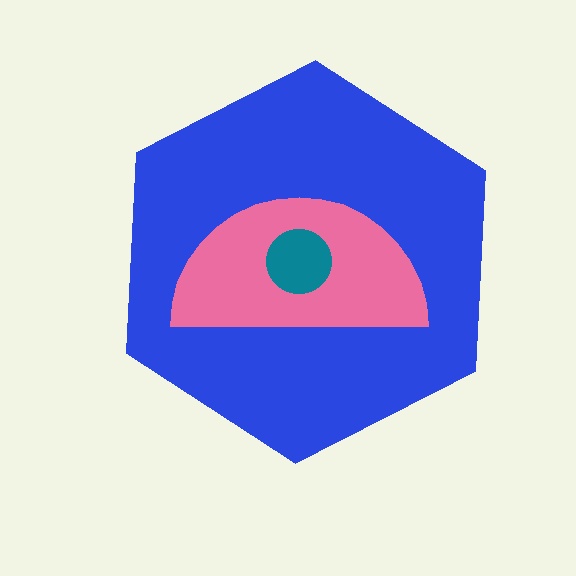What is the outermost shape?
The blue hexagon.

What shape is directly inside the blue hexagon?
The pink semicircle.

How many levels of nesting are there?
3.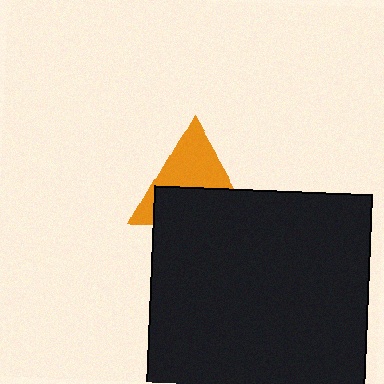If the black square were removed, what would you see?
You would see the complete orange triangle.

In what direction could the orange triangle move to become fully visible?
The orange triangle could move up. That would shift it out from behind the black square entirely.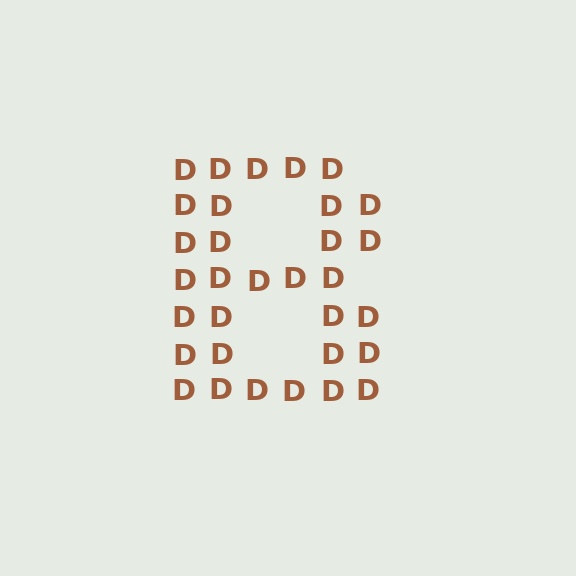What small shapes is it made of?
It is made of small letter D's.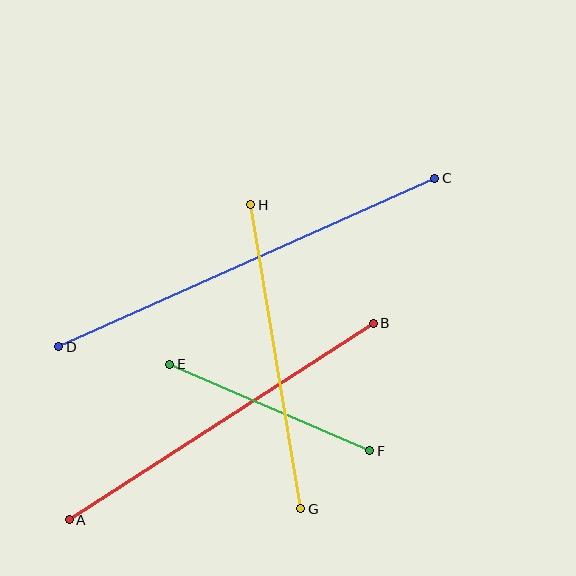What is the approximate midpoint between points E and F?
The midpoint is at approximately (270, 408) pixels.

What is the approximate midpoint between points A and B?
The midpoint is at approximately (221, 422) pixels.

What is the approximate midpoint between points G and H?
The midpoint is at approximately (276, 357) pixels.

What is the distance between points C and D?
The distance is approximately 412 pixels.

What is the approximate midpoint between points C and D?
The midpoint is at approximately (247, 263) pixels.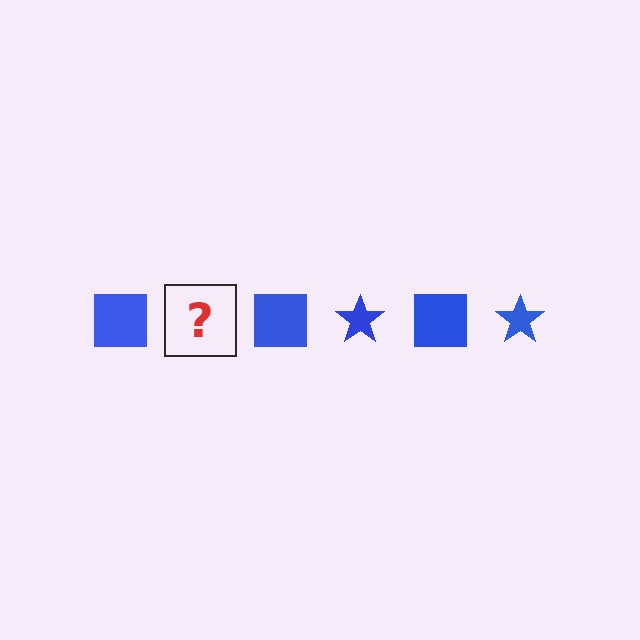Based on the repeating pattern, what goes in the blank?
The blank should be a blue star.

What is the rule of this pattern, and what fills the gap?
The rule is that the pattern cycles through square, star shapes in blue. The gap should be filled with a blue star.